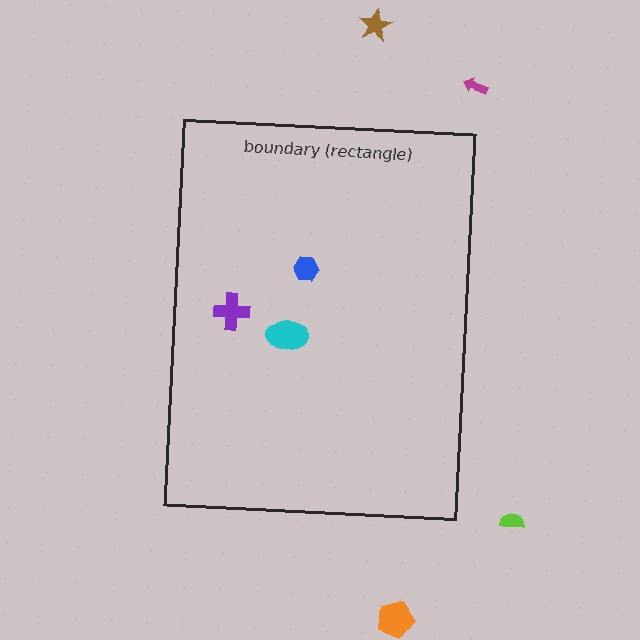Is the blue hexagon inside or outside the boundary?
Inside.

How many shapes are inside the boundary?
3 inside, 4 outside.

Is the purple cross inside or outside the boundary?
Inside.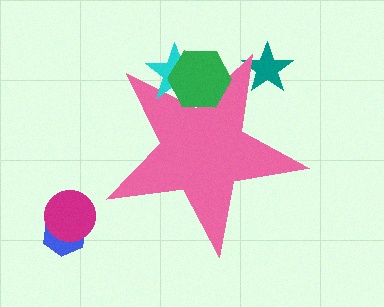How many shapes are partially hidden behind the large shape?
1 shape is partially hidden.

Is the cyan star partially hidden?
No, the cyan star is fully visible.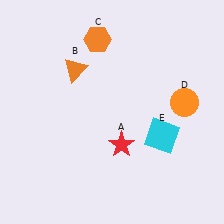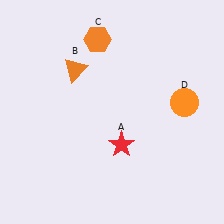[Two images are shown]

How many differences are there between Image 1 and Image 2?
There is 1 difference between the two images.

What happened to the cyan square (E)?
The cyan square (E) was removed in Image 2. It was in the bottom-right area of Image 1.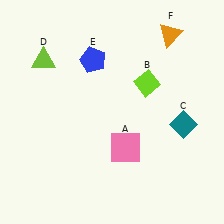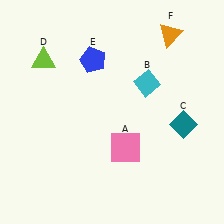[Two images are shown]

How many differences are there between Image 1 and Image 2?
There is 1 difference between the two images.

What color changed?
The diamond (B) changed from lime in Image 1 to cyan in Image 2.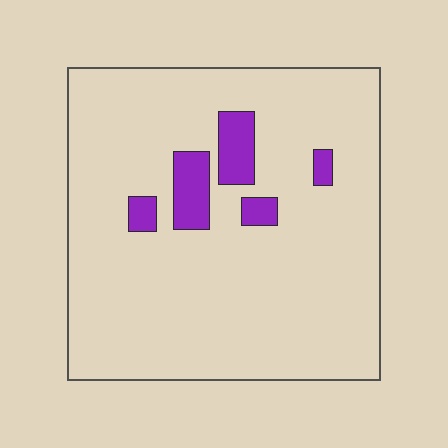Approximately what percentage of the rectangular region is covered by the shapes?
Approximately 10%.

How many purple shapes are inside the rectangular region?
5.